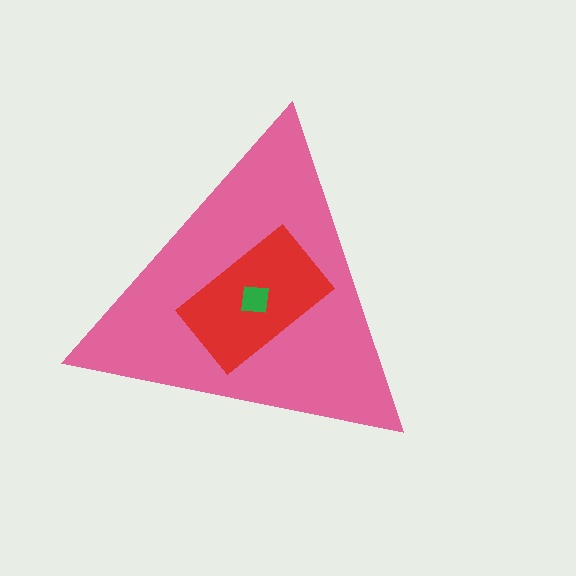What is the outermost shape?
The pink triangle.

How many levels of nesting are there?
3.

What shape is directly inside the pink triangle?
The red rectangle.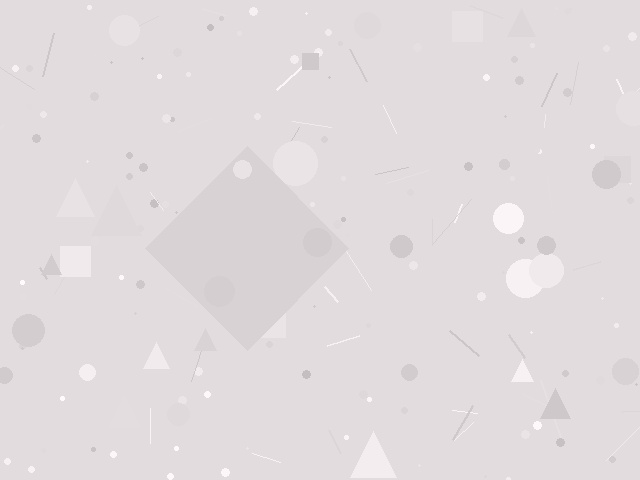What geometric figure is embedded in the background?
A diamond is embedded in the background.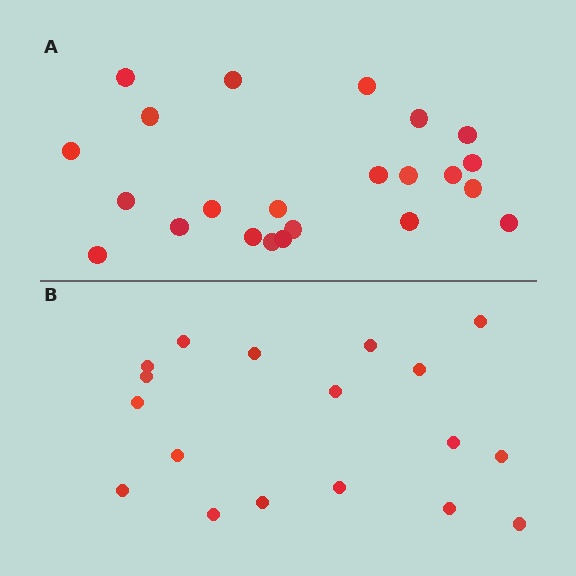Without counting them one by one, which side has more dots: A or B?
Region A (the top region) has more dots.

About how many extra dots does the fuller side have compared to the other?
Region A has about 5 more dots than region B.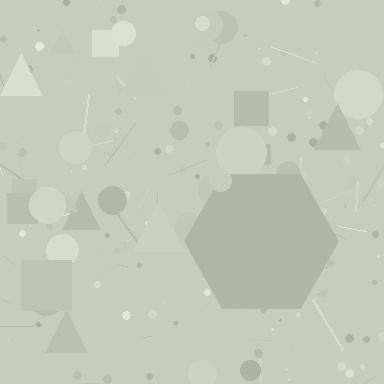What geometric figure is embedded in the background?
A hexagon is embedded in the background.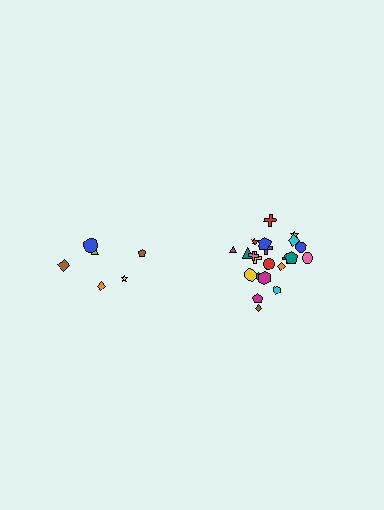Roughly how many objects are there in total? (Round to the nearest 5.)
Roughly 30 objects in total.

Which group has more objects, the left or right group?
The right group.